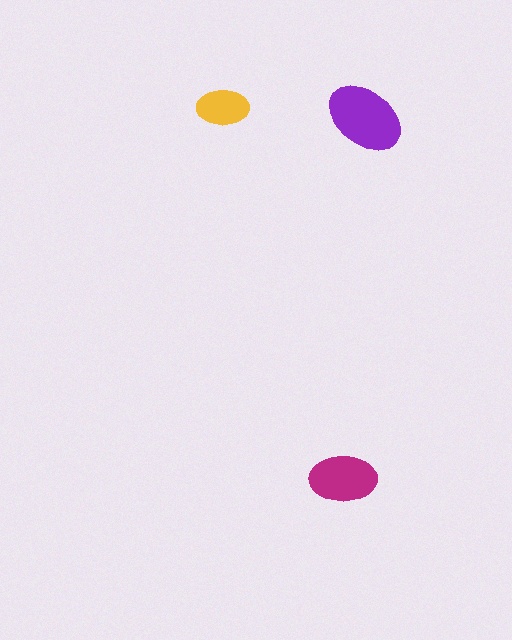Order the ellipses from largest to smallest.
the purple one, the magenta one, the yellow one.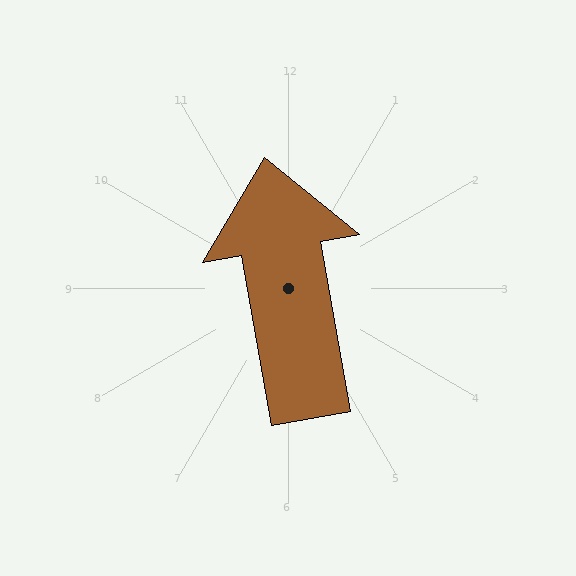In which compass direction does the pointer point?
North.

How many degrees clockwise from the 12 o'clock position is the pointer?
Approximately 350 degrees.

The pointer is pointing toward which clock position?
Roughly 12 o'clock.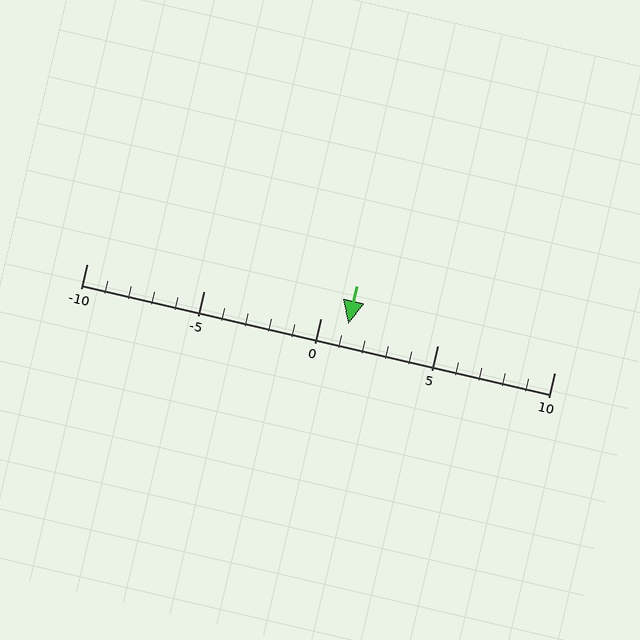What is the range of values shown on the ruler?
The ruler shows values from -10 to 10.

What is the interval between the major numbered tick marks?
The major tick marks are spaced 5 units apart.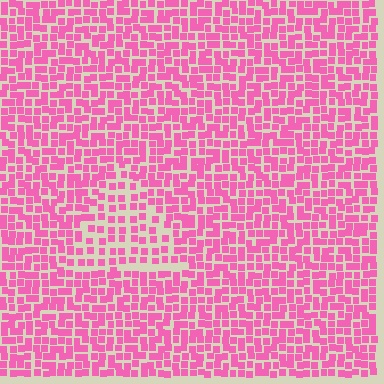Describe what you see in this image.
The image contains small pink elements arranged at two different densities. A triangle-shaped region is visible where the elements are less densely packed than the surrounding area.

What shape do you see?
I see a triangle.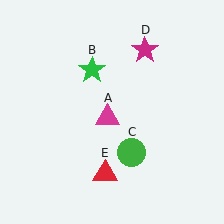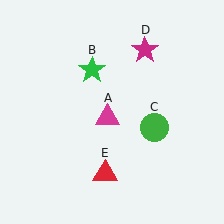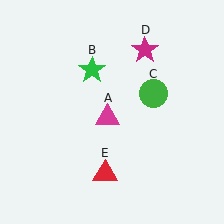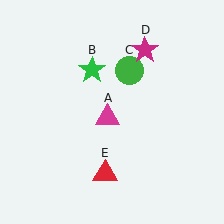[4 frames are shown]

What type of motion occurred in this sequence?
The green circle (object C) rotated counterclockwise around the center of the scene.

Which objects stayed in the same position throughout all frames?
Magenta triangle (object A) and green star (object B) and magenta star (object D) and red triangle (object E) remained stationary.